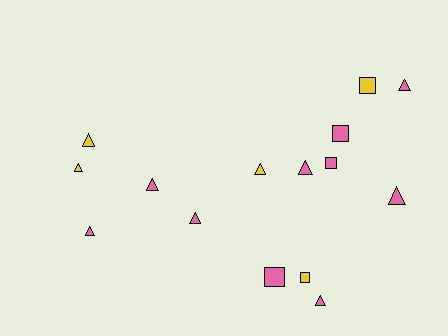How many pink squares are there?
There are 3 pink squares.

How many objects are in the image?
There are 15 objects.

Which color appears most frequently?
Pink, with 10 objects.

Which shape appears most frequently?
Triangle, with 10 objects.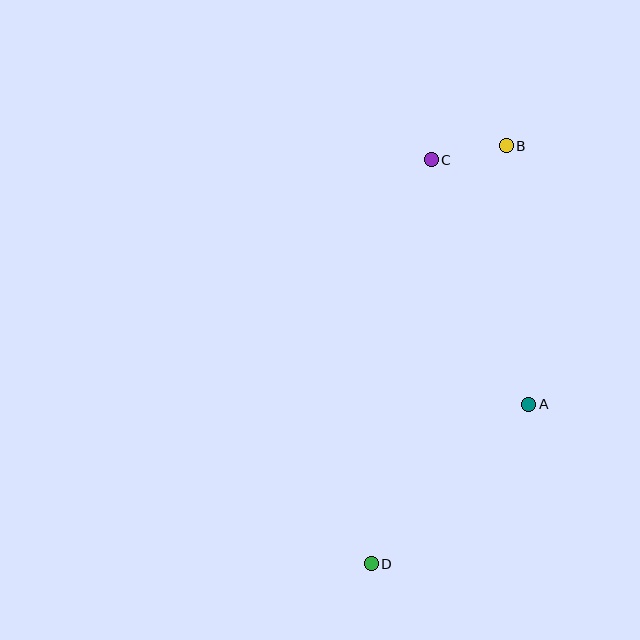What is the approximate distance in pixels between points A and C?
The distance between A and C is approximately 263 pixels.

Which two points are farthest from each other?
Points B and D are farthest from each other.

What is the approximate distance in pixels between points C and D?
The distance between C and D is approximately 408 pixels.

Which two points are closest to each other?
Points B and C are closest to each other.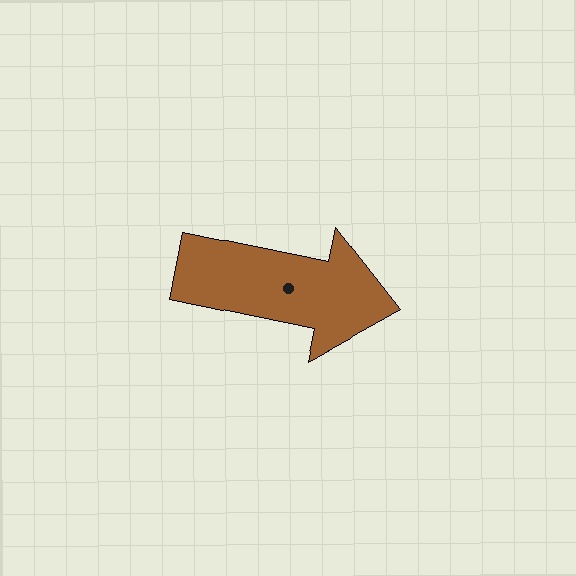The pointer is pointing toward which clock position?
Roughly 3 o'clock.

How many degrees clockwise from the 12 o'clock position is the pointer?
Approximately 101 degrees.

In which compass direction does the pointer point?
East.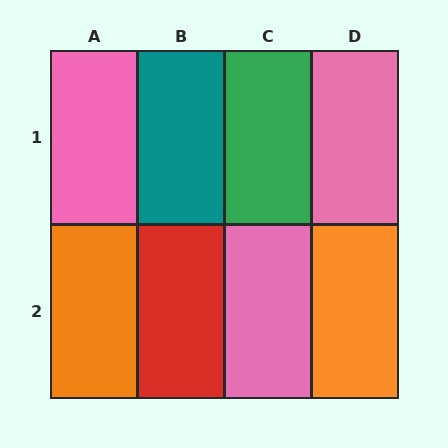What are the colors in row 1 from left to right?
Pink, teal, green, pink.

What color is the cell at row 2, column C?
Pink.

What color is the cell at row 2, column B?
Red.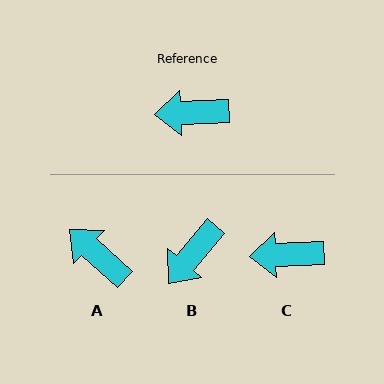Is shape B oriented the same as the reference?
No, it is off by about 47 degrees.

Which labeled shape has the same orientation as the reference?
C.